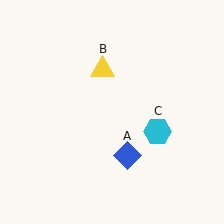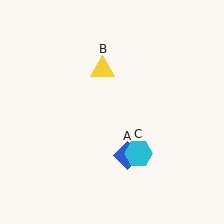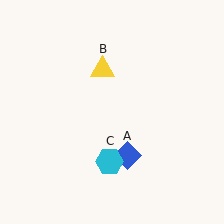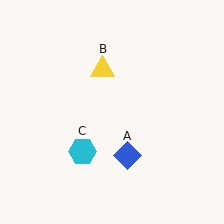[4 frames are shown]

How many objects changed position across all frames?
1 object changed position: cyan hexagon (object C).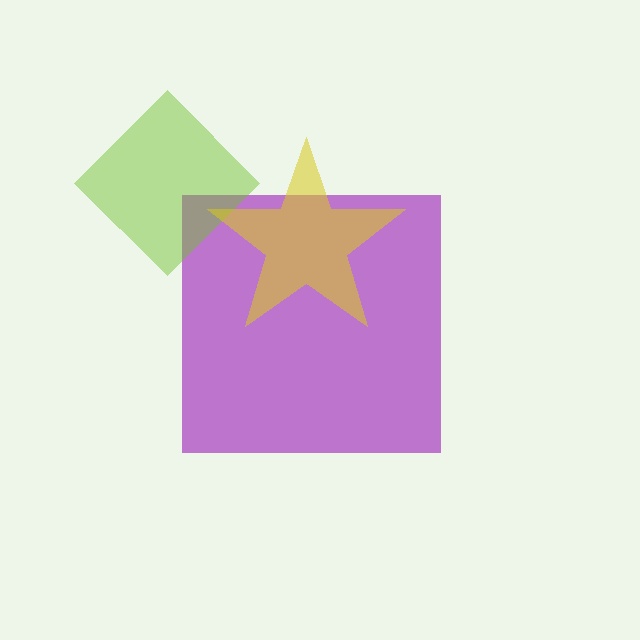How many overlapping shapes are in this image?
There are 3 overlapping shapes in the image.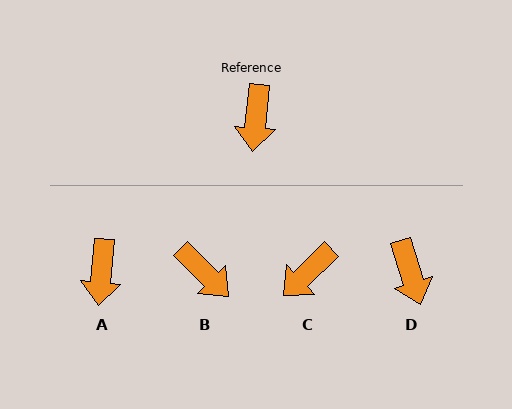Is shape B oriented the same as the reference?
No, it is off by about 51 degrees.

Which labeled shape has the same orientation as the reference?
A.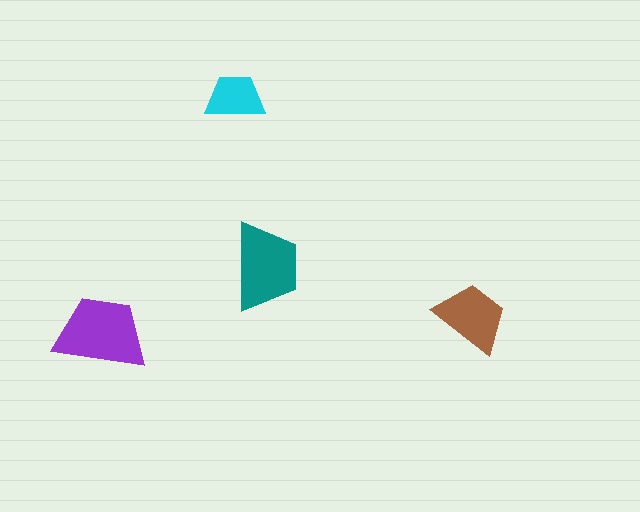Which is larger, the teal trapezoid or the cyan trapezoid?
The teal one.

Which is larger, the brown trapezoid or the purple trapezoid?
The purple one.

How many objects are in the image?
There are 4 objects in the image.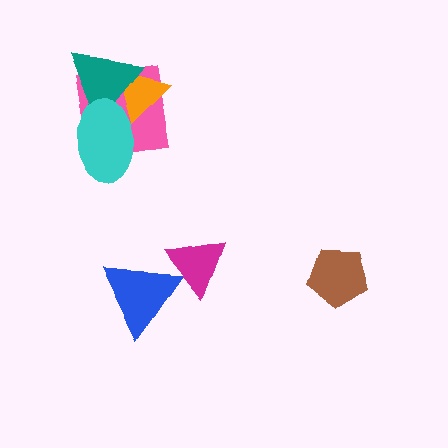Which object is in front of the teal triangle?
The cyan ellipse is in front of the teal triangle.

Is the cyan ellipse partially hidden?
No, no other shape covers it.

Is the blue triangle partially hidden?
Yes, it is partially covered by another shape.